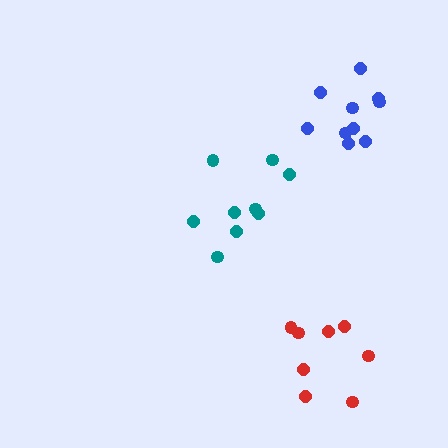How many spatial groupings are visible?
There are 3 spatial groupings.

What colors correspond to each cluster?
The clusters are colored: teal, red, blue.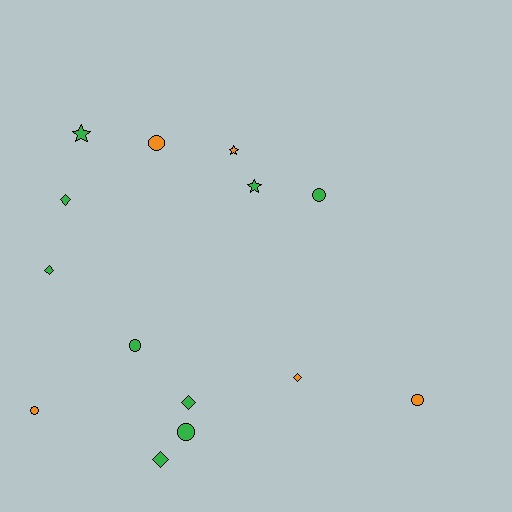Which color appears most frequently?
Green, with 9 objects.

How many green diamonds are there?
There are 4 green diamonds.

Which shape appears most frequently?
Circle, with 6 objects.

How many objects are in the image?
There are 14 objects.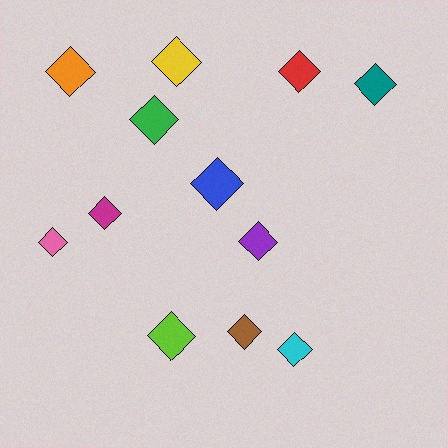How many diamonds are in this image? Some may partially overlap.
There are 12 diamonds.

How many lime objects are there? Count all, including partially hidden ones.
There is 1 lime object.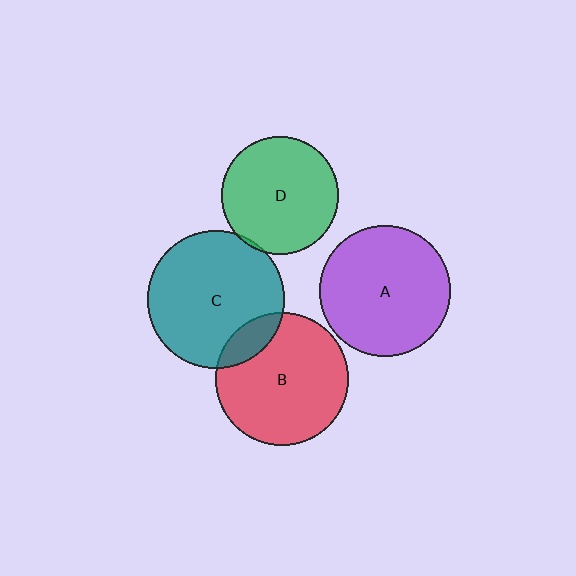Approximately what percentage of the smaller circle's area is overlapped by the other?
Approximately 15%.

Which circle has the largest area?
Circle C (teal).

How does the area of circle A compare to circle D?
Approximately 1.2 times.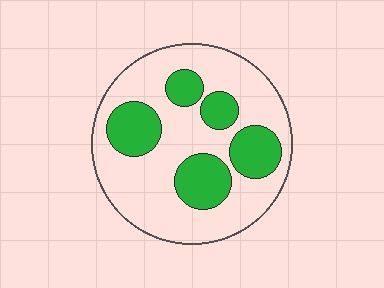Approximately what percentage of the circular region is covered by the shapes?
Approximately 30%.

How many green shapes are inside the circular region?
5.